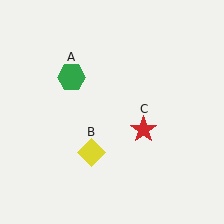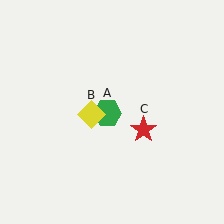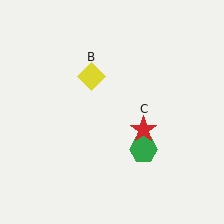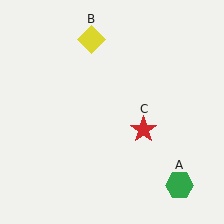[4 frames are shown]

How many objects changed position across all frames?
2 objects changed position: green hexagon (object A), yellow diamond (object B).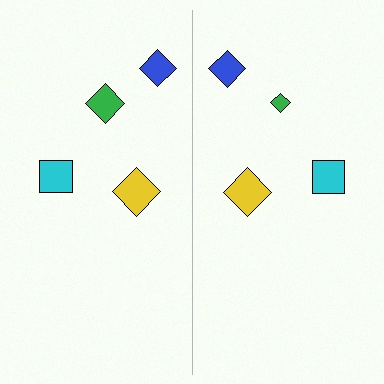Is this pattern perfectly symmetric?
No, the pattern is not perfectly symmetric. The green diamond on the right side has a different size than its mirror counterpart.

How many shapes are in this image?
There are 8 shapes in this image.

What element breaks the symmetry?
The green diamond on the right side has a different size than its mirror counterpart.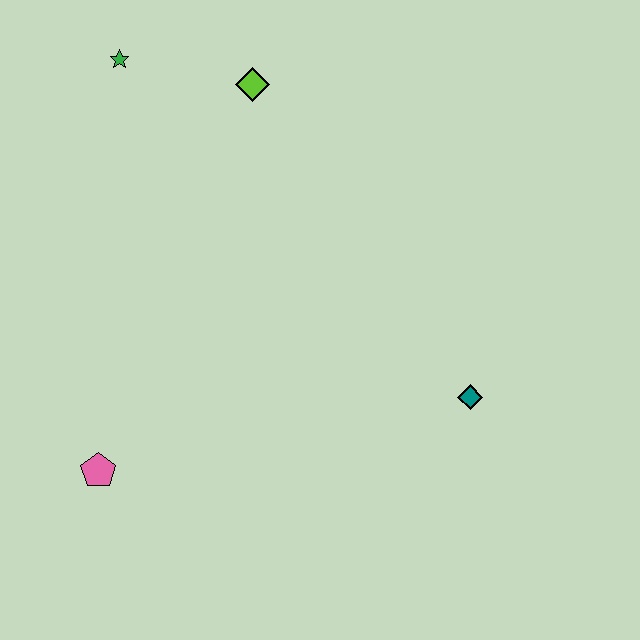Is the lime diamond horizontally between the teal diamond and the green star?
Yes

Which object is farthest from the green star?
The teal diamond is farthest from the green star.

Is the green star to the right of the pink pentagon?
Yes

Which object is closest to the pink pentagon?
The teal diamond is closest to the pink pentagon.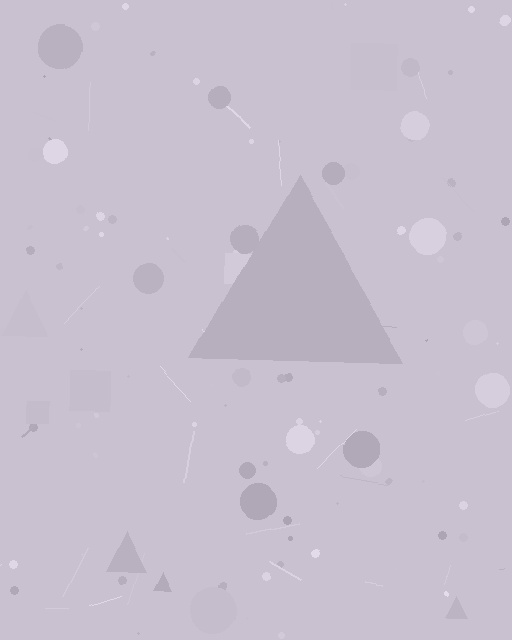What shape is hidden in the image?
A triangle is hidden in the image.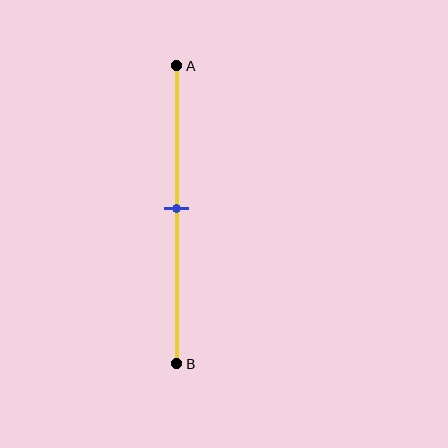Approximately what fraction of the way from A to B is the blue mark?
The blue mark is approximately 50% of the way from A to B.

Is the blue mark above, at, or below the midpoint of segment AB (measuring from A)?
The blue mark is approximately at the midpoint of segment AB.